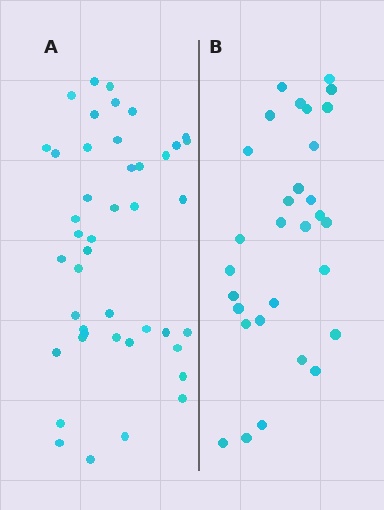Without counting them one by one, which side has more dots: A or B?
Region A (the left region) has more dots.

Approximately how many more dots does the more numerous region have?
Region A has approximately 15 more dots than region B.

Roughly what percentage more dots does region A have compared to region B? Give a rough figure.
About 45% more.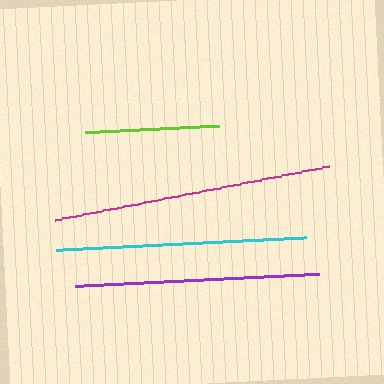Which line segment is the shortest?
The lime line is the shortest at approximately 135 pixels.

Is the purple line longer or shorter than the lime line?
The purple line is longer than the lime line.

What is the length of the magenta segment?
The magenta segment is approximately 279 pixels long.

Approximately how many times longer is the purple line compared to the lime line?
The purple line is approximately 1.8 times the length of the lime line.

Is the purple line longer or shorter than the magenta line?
The magenta line is longer than the purple line.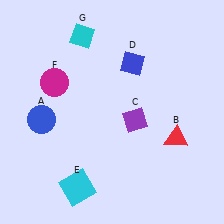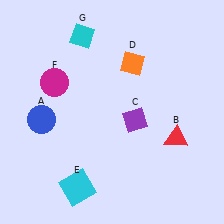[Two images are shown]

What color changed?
The diamond (D) changed from blue in Image 1 to orange in Image 2.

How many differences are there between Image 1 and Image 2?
There is 1 difference between the two images.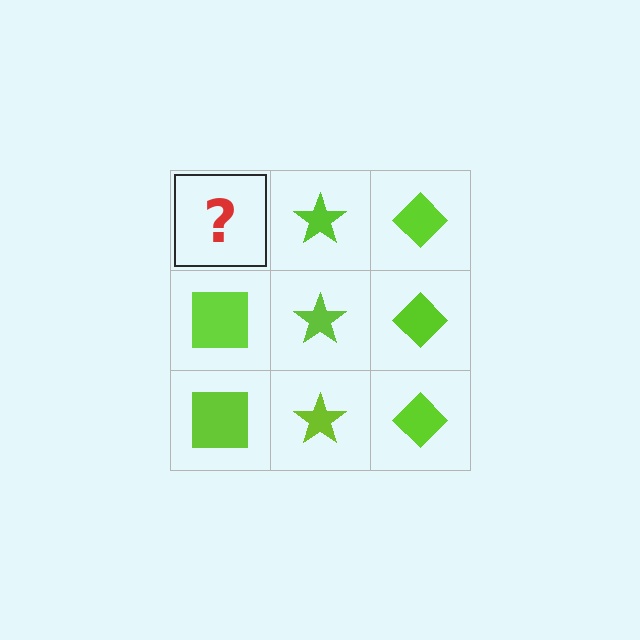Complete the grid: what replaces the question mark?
The question mark should be replaced with a lime square.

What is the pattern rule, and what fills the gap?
The rule is that each column has a consistent shape. The gap should be filled with a lime square.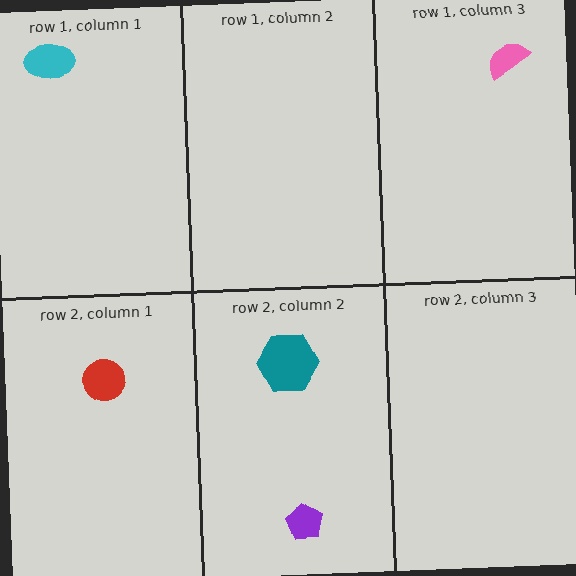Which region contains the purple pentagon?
The row 2, column 2 region.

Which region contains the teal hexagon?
The row 2, column 2 region.